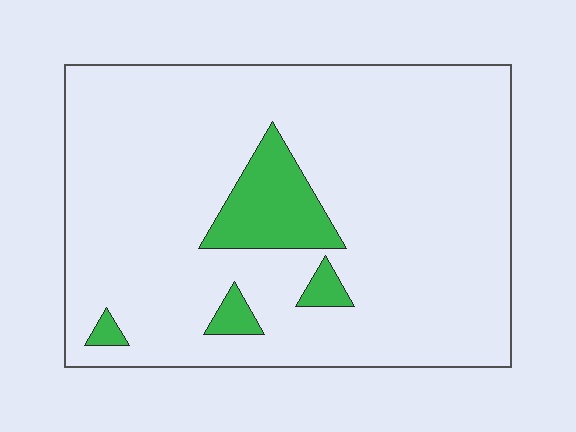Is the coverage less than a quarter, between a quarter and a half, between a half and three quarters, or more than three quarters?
Less than a quarter.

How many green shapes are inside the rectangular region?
4.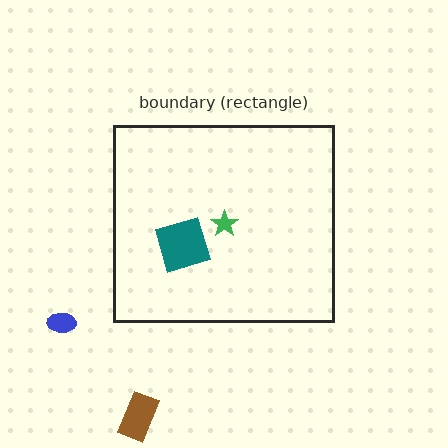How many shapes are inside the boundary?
2 inside, 2 outside.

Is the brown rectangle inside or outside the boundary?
Outside.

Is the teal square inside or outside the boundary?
Inside.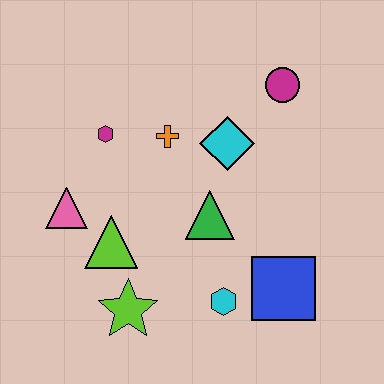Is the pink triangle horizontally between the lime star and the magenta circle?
No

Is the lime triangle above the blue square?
Yes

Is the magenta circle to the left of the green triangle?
No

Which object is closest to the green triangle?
The cyan diamond is closest to the green triangle.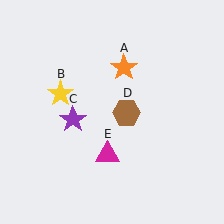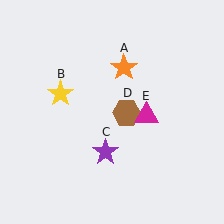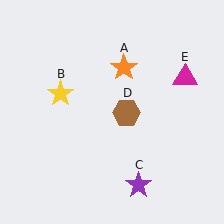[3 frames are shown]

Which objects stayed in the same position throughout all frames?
Orange star (object A) and yellow star (object B) and brown hexagon (object D) remained stationary.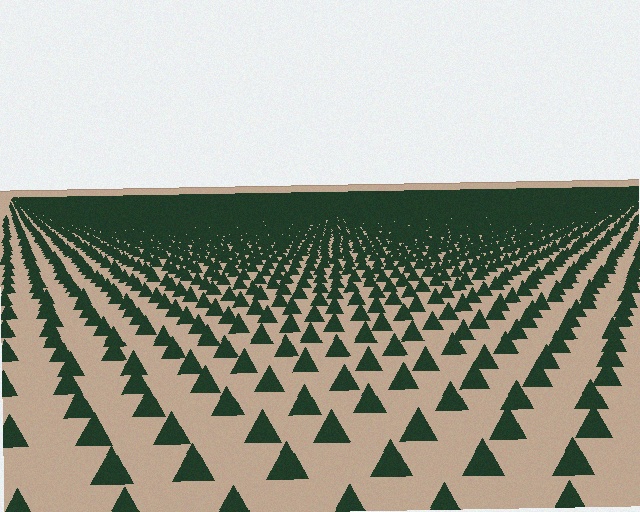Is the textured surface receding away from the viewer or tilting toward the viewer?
The surface is receding away from the viewer. Texture elements get smaller and denser toward the top.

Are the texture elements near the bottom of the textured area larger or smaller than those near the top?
Larger. Near the bottom, elements are closer to the viewer and appear at a bigger on-screen size.